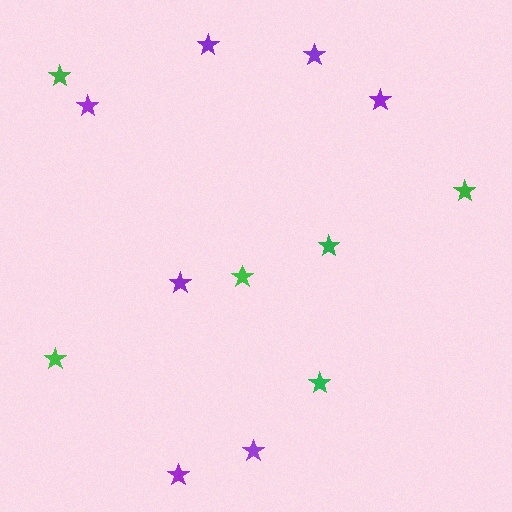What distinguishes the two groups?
There are 2 groups: one group of green stars (6) and one group of purple stars (7).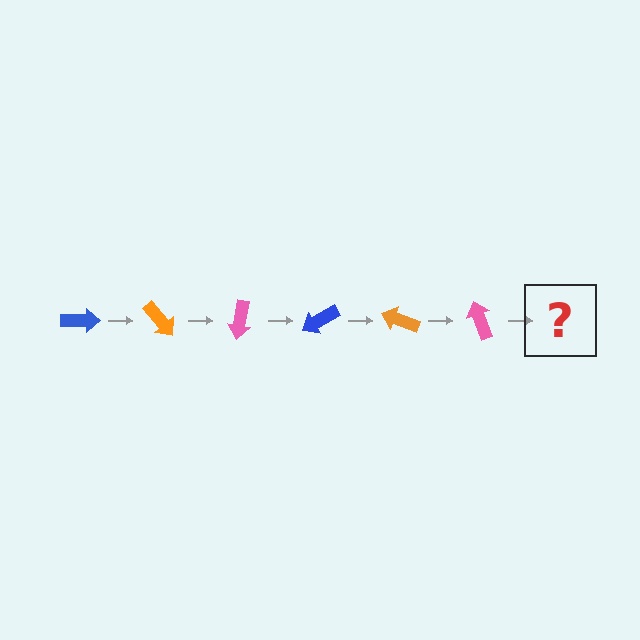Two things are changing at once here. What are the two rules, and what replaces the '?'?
The two rules are that it rotates 50 degrees each step and the color cycles through blue, orange, and pink. The '?' should be a blue arrow, rotated 300 degrees from the start.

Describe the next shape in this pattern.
It should be a blue arrow, rotated 300 degrees from the start.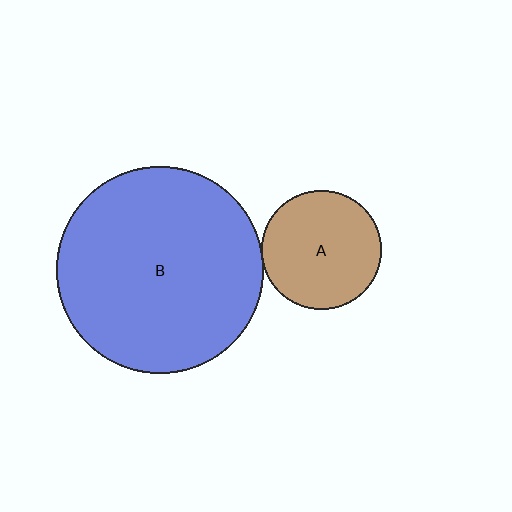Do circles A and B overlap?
Yes.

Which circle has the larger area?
Circle B (blue).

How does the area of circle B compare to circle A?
Approximately 3.0 times.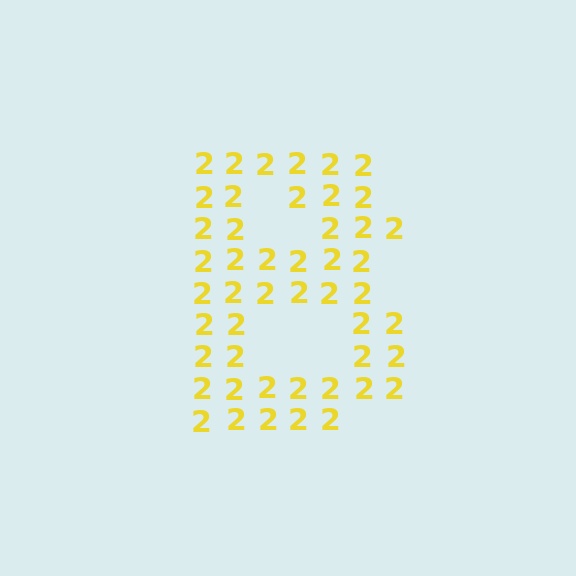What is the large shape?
The large shape is the letter B.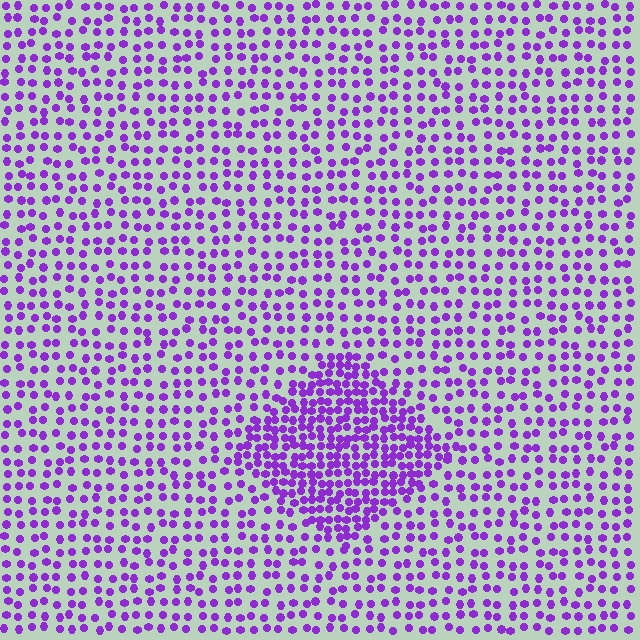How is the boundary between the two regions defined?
The boundary is defined by a change in element density (approximately 2.1x ratio). All elements are the same color, size, and shape.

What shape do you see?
I see a diamond.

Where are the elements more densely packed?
The elements are more densely packed inside the diamond boundary.